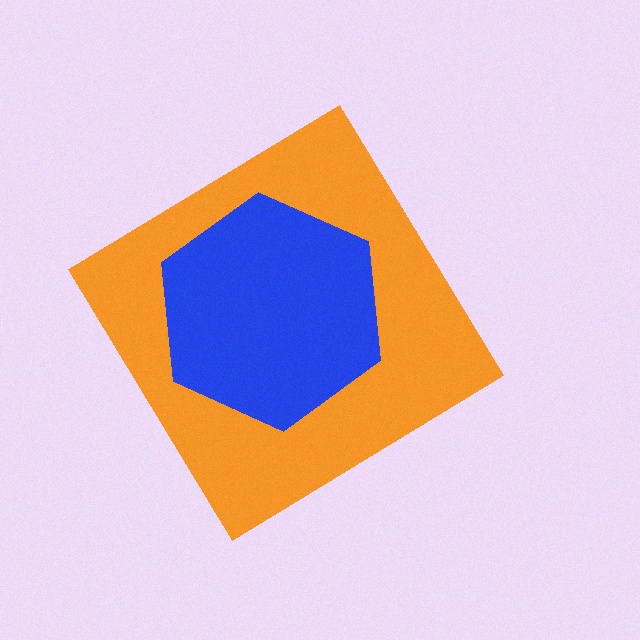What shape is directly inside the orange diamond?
The blue hexagon.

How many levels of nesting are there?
2.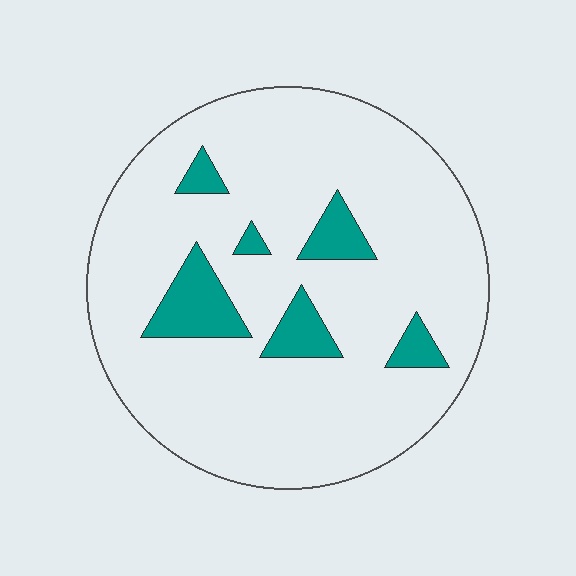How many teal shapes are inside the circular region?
6.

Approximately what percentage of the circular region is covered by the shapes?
Approximately 10%.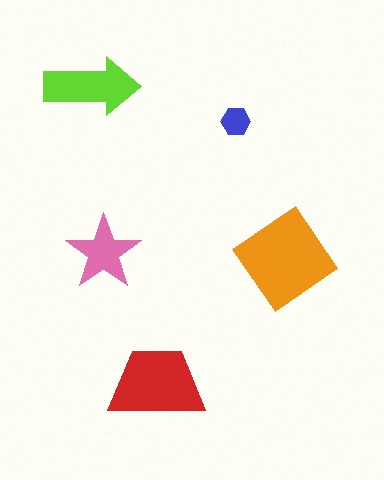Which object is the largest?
The orange diamond.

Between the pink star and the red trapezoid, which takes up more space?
The red trapezoid.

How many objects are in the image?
There are 5 objects in the image.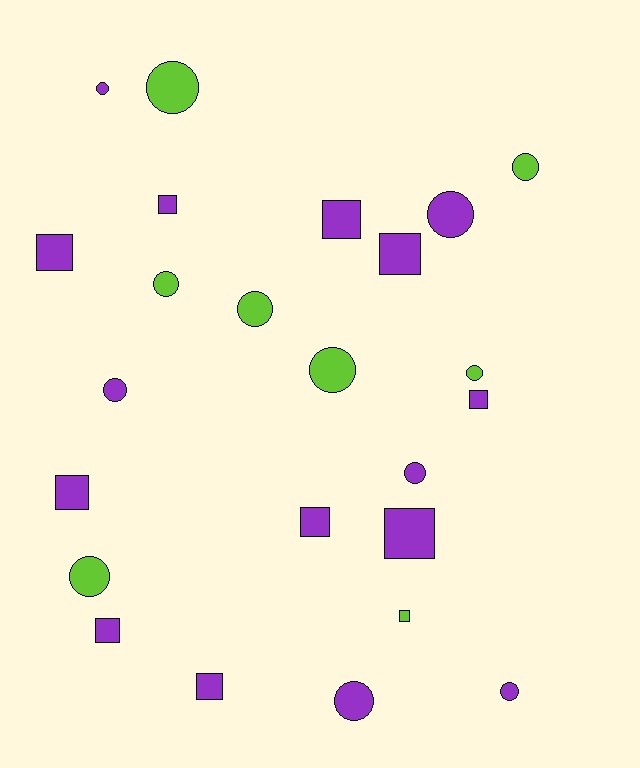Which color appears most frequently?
Purple, with 16 objects.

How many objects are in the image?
There are 24 objects.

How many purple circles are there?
There are 6 purple circles.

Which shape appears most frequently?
Circle, with 13 objects.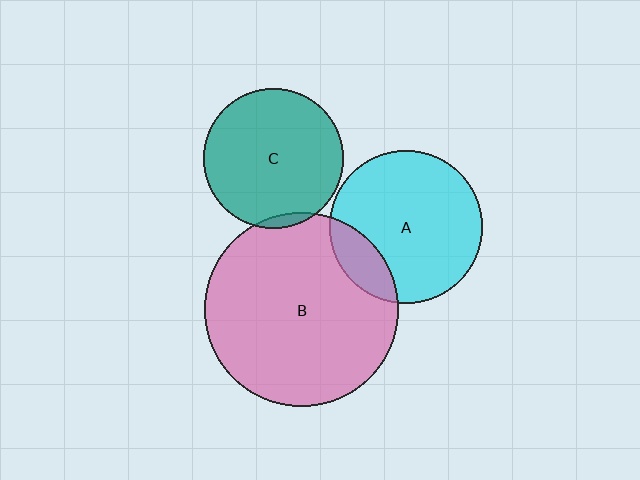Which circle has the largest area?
Circle B (pink).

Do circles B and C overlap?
Yes.